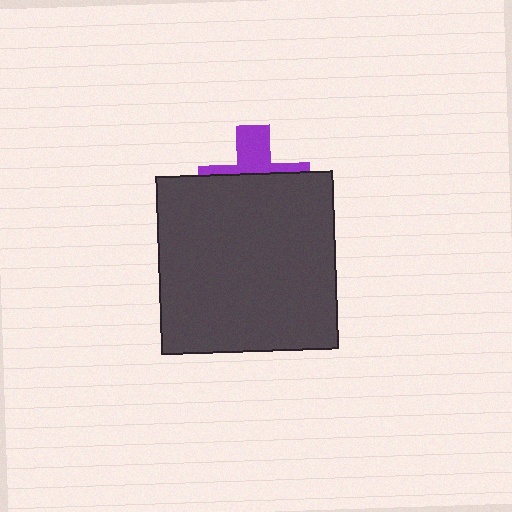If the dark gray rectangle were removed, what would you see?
You would see the complete purple cross.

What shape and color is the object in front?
The object in front is a dark gray rectangle.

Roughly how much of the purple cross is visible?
A small part of it is visible (roughly 37%).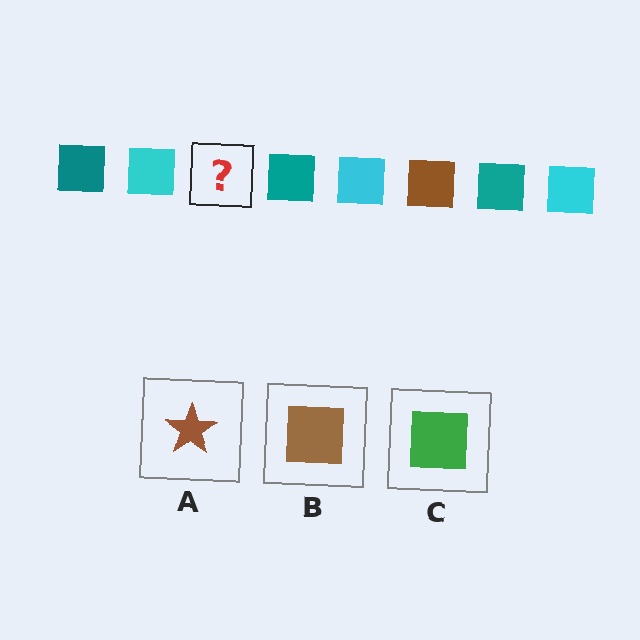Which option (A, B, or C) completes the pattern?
B.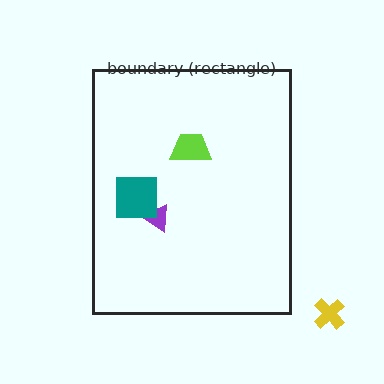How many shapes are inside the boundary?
3 inside, 1 outside.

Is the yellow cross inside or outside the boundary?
Outside.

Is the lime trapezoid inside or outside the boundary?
Inside.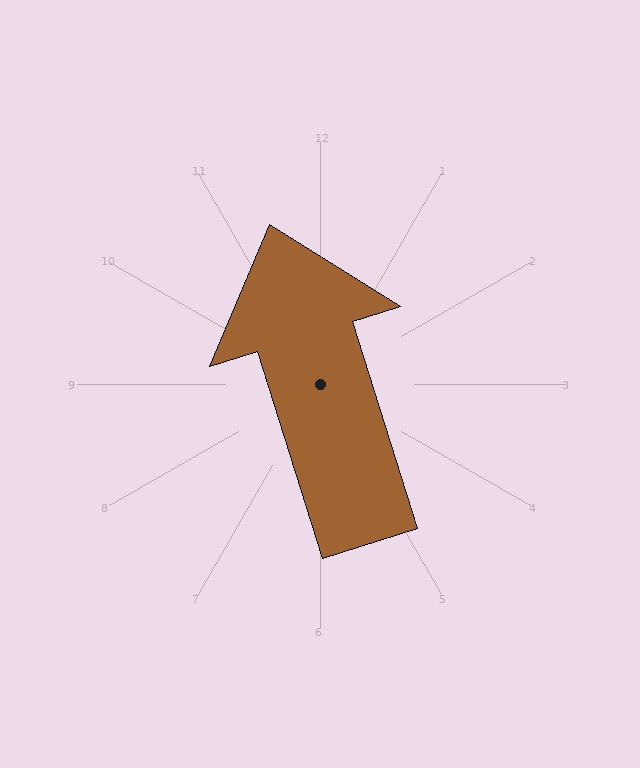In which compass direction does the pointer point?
North.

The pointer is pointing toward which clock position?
Roughly 11 o'clock.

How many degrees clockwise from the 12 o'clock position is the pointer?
Approximately 343 degrees.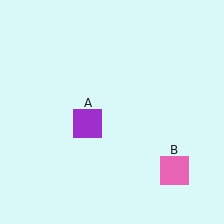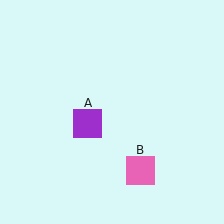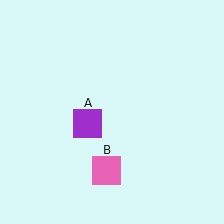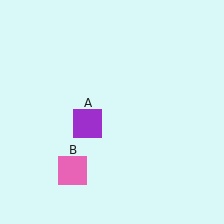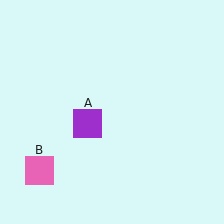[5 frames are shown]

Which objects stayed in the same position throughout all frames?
Purple square (object A) remained stationary.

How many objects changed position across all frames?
1 object changed position: pink square (object B).